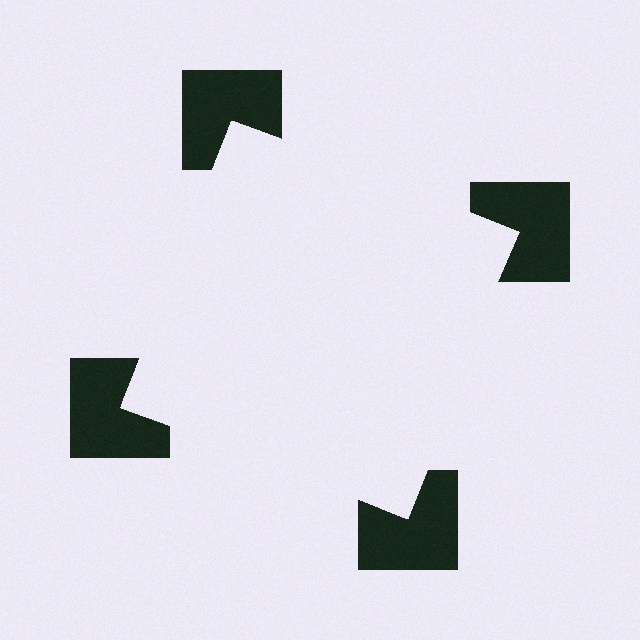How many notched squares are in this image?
There are 4 — one at each vertex of the illusory square.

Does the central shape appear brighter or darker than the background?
It typically appears slightly brighter than the background, even though no actual brightness change is drawn.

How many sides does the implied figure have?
4 sides.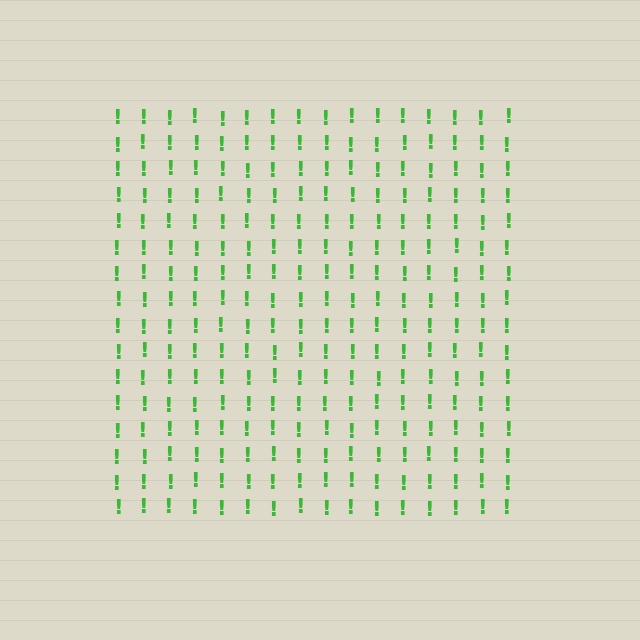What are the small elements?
The small elements are exclamation marks.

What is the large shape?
The large shape is a square.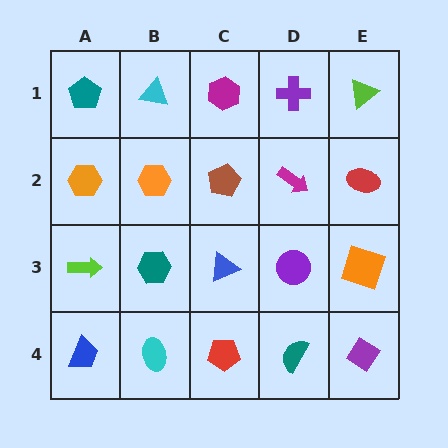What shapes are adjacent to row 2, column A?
A teal pentagon (row 1, column A), a lime arrow (row 3, column A), an orange hexagon (row 2, column B).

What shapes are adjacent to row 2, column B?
A cyan triangle (row 1, column B), a teal hexagon (row 3, column B), an orange hexagon (row 2, column A), a brown pentagon (row 2, column C).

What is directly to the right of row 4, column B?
A red pentagon.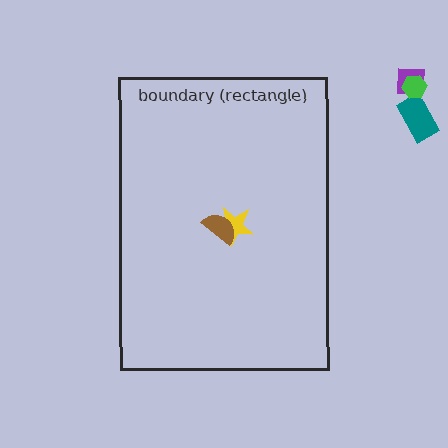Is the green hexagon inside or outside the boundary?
Outside.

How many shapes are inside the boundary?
2 inside, 3 outside.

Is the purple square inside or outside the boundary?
Outside.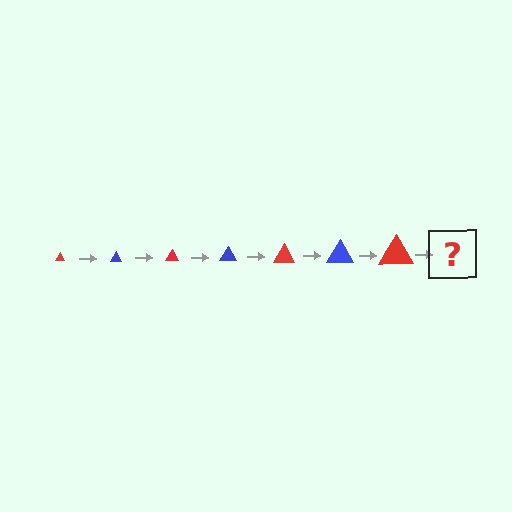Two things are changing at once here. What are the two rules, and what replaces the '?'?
The two rules are that the triangle grows larger each step and the color cycles through red and blue. The '?' should be a blue triangle, larger than the previous one.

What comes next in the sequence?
The next element should be a blue triangle, larger than the previous one.